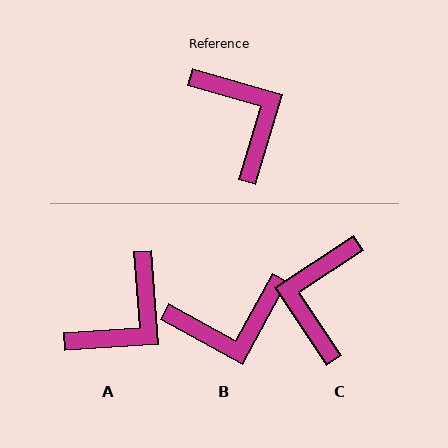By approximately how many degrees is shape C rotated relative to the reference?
Approximately 140 degrees counter-clockwise.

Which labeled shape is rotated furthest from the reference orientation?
C, about 140 degrees away.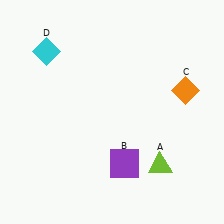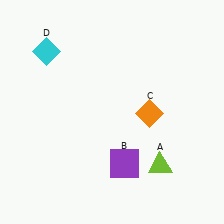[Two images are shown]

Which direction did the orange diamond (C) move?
The orange diamond (C) moved left.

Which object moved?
The orange diamond (C) moved left.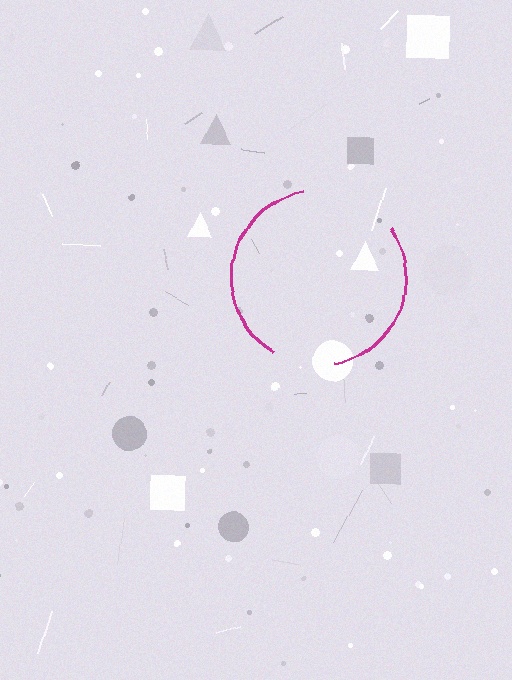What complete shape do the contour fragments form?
The contour fragments form a circle.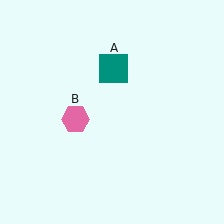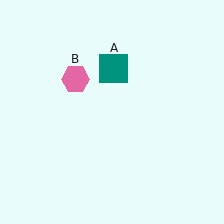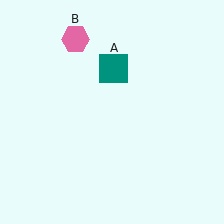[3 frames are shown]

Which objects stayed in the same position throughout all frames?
Teal square (object A) remained stationary.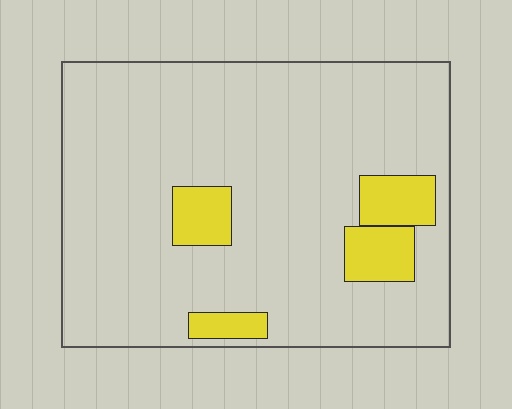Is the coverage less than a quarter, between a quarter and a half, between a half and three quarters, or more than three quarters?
Less than a quarter.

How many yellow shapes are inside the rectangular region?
4.